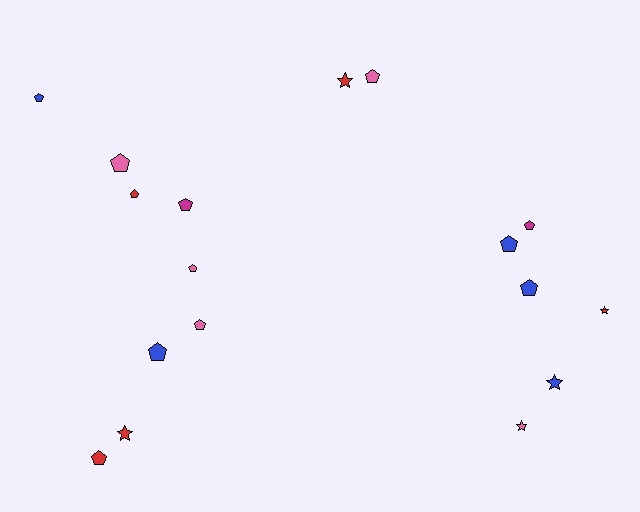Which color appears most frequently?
Pink, with 5 objects.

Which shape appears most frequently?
Pentagon, with 12 objects.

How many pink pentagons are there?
There are 4 pink pentagons.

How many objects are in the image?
There are 17 objects.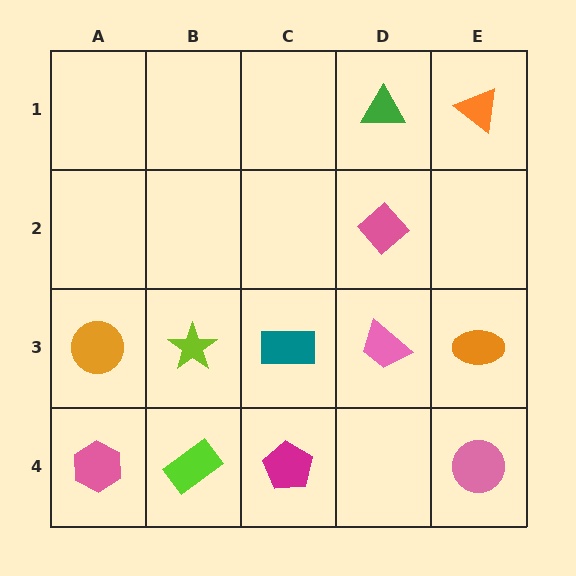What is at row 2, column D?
A pink diamond.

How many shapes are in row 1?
2 shapes.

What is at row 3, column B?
A lime star.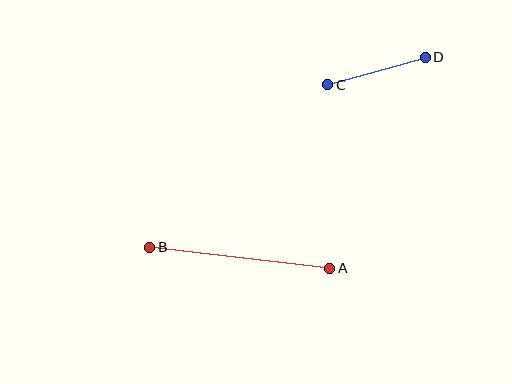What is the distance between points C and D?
The distance is approximately 101 pixels.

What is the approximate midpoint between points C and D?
The midpoint is at approximately (377, 71) pixels.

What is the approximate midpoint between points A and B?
The midpoint is at approximately (240, 258) pixels.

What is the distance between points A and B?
The distance is approximately 181 pixels.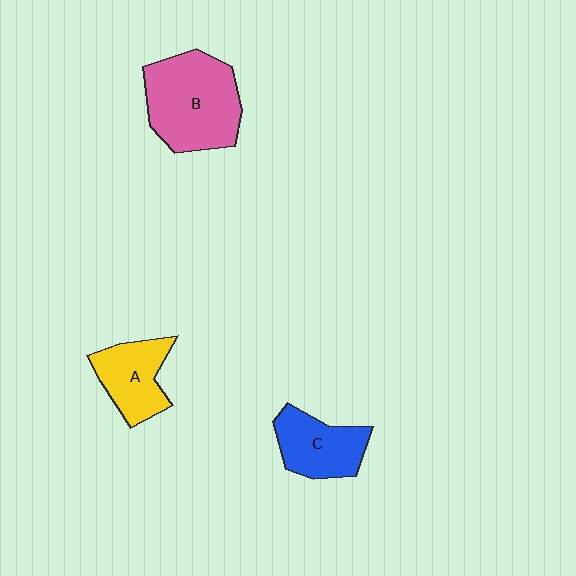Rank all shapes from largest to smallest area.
From largest to smallest: B (pink), C (blue), A (yellow).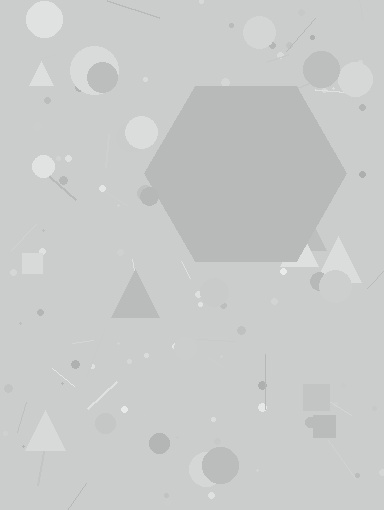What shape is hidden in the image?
A hexagon is hidden in the image.